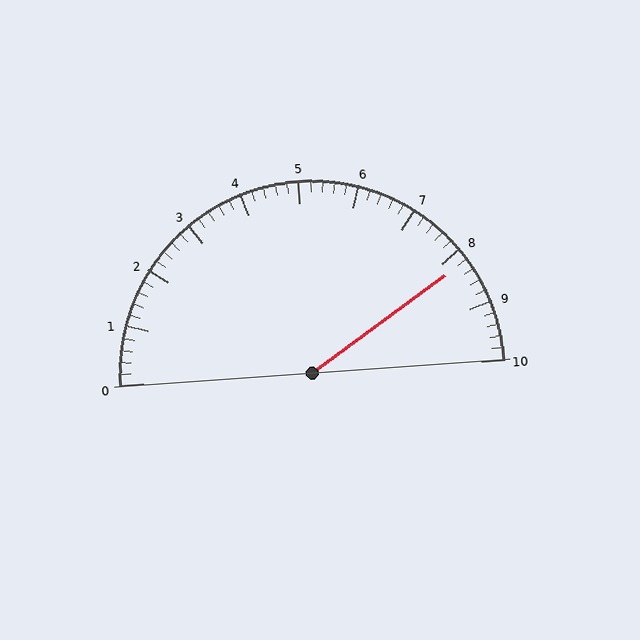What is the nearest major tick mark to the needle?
The nearest major tick mark is 8.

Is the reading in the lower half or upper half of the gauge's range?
The reading is in the upper half of the range (0 to 10).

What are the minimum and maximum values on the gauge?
The gauge ranges from 0 to 10.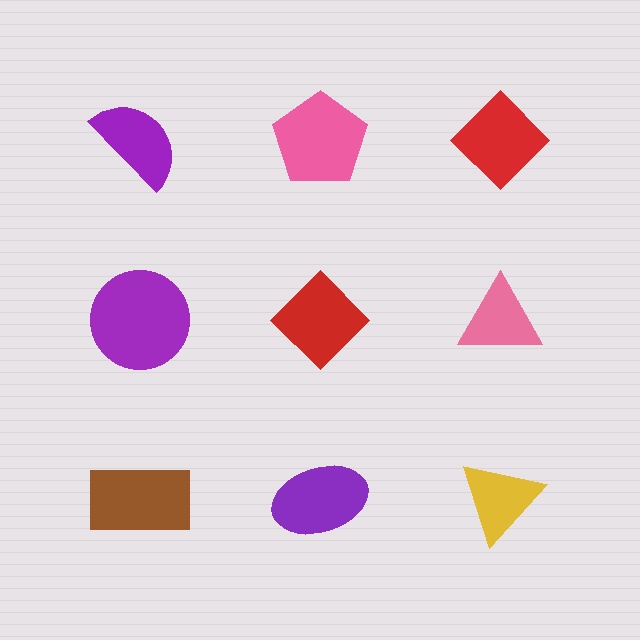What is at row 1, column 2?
A pink pentagon.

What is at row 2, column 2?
A red diamond.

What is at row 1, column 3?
A red diamond.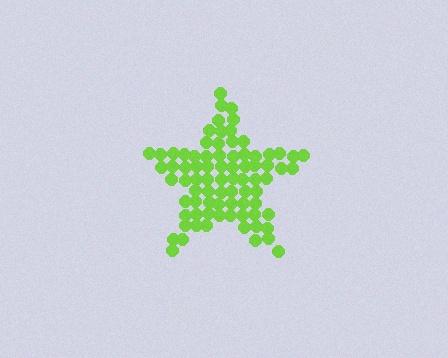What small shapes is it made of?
It is made of small circles.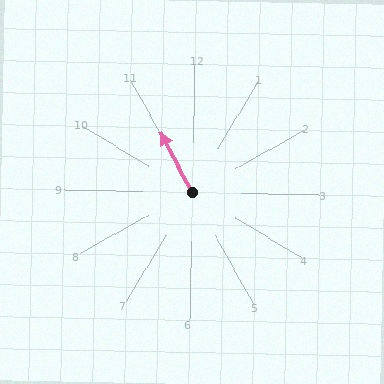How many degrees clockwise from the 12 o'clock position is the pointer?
Approximately 331 degrees.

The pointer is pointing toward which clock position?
Roughly 11 o'clock.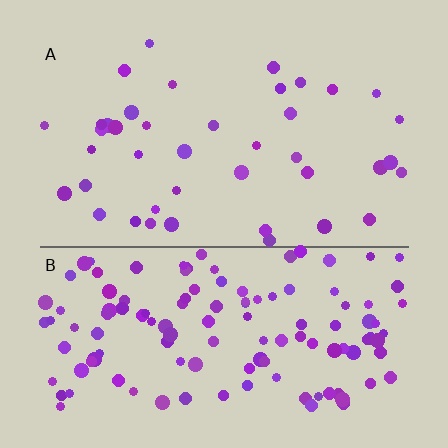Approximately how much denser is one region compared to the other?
Approximately 3.2× — region B over region A.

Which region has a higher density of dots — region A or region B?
B (the bottom).